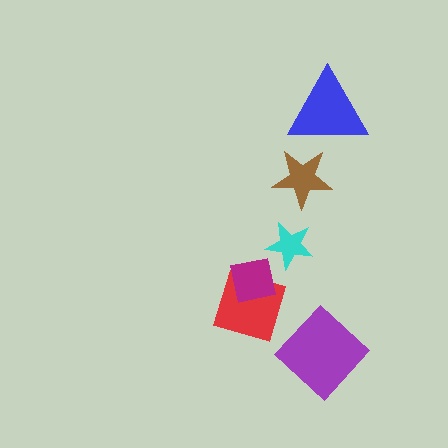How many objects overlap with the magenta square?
1 object overlaps with the magenta square.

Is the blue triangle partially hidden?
No, no other shape covers it.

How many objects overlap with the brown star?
0 objects overlap with the brown star.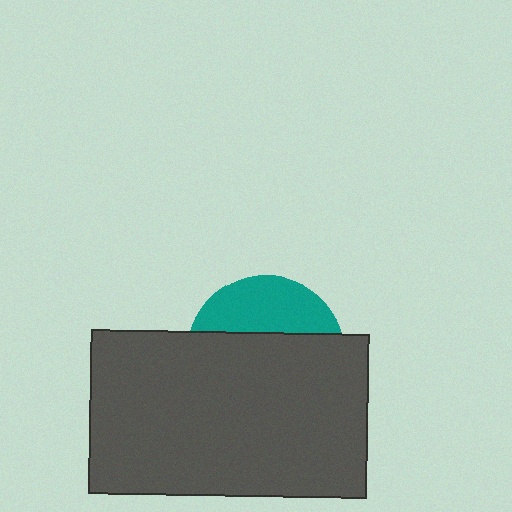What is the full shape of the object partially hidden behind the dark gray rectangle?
The partially hidden object is a teal circle.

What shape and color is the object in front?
The object in front is a dark gray rectangle.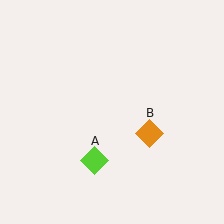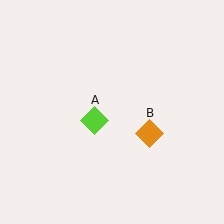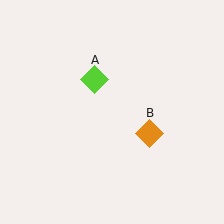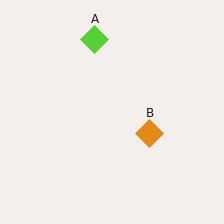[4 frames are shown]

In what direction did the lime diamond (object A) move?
The lime diamond (object A) moved up.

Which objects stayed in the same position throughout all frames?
Orange diamond (object B) remained stationary.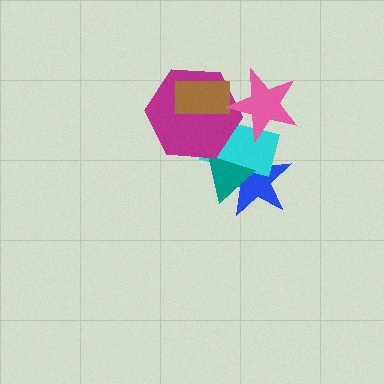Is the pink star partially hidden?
No, no other shape covers it.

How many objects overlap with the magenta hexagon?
3 objects overlap with the magenta hexagon.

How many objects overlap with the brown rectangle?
1 object overlaps with the brown rectangle.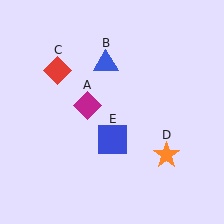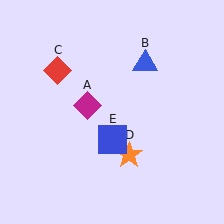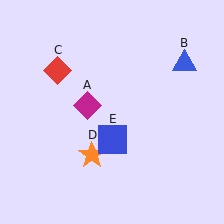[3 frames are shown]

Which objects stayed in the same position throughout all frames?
Magenta diamond (object A) and red diamond (object C) and blue square (object E) remained stationary.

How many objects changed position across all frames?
2 objects changed position: blue triangle (object B), orange star (object D).